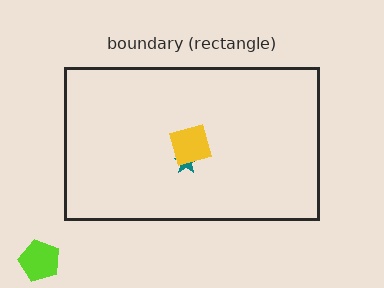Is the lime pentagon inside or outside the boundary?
Outside.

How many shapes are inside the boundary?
2 inside, 1 outside.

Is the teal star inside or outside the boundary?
Inside.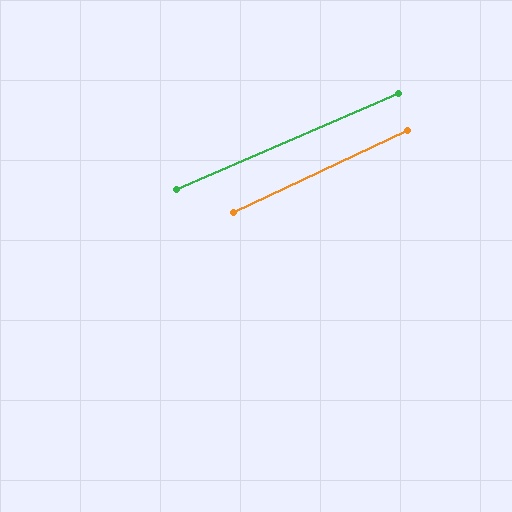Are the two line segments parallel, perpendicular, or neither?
Parallel — their directions differ by only 2.0°.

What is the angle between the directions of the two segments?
Approximately 2 degrees.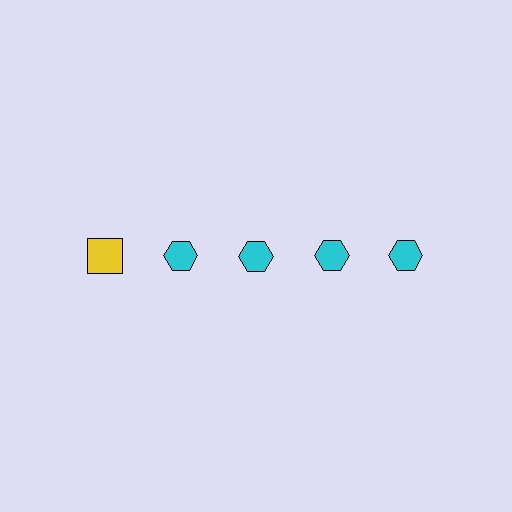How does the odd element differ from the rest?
It differs in both color (yellow instead of cyan) and shape (square instead of hexagon).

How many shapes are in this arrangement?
There are 5 shapes arranged in a grid pattern.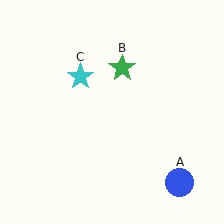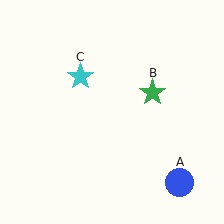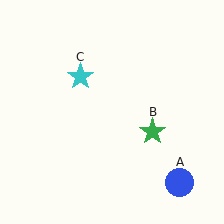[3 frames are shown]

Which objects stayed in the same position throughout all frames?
Blue circle (object A) and cyan star (object C) remained stationary.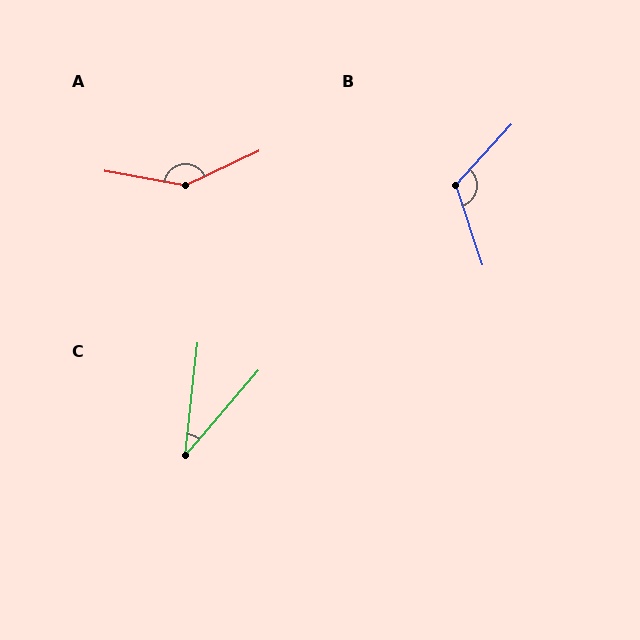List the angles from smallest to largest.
C (34°), B (120°), A (144°).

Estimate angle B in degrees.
Approximately 120 degrees.